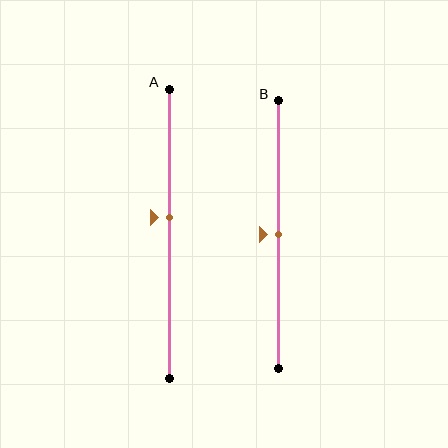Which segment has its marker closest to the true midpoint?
Segment B has its marker closest to the true midpoint.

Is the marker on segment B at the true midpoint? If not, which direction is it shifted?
Yes, the marker on segment B is at the true midpoint.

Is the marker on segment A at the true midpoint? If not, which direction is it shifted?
No, the marker on segment A is shifted upward by about 6% of the segment length.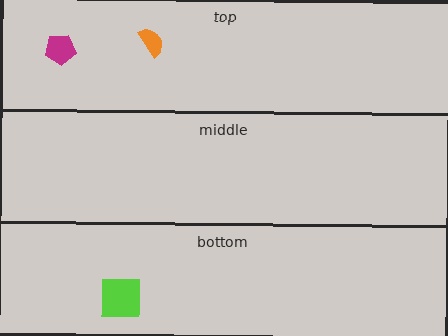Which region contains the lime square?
The bottom region.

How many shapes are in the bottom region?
1.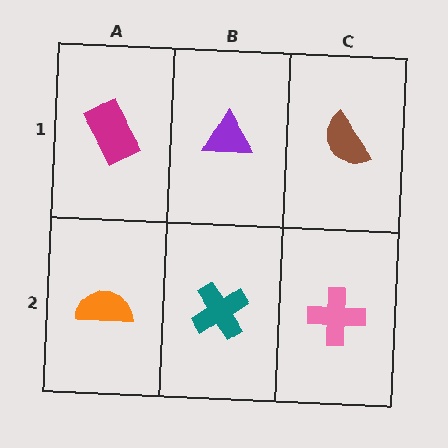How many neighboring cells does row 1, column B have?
3.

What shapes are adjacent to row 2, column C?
A brown semicircle (row 1, column C), a teal cross (row 2, column B).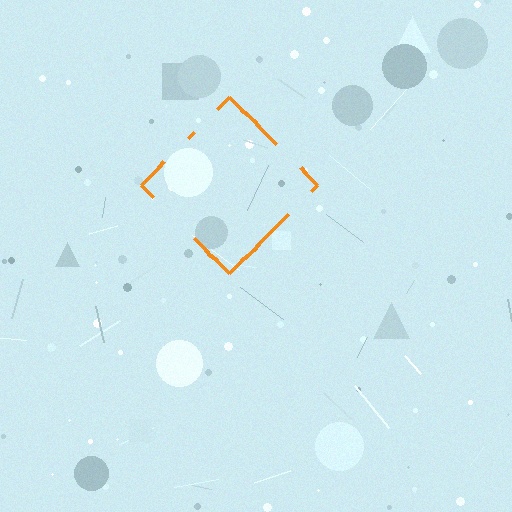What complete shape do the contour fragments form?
The contour fragments form a diamond.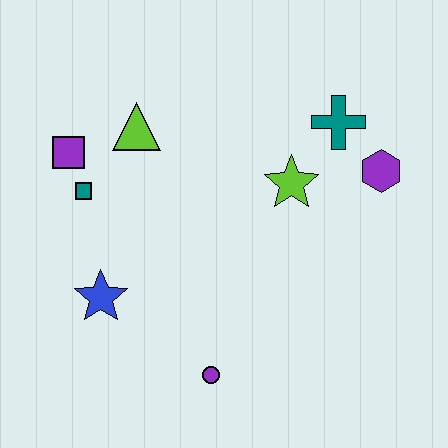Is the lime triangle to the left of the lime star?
Yes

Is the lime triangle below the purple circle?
No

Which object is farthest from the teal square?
The purple hexagon is farthest from the teal square.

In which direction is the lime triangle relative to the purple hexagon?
The lime triangle is to the left of the purple hexagon.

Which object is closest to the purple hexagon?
The teal cross is closest to the purple hexagon.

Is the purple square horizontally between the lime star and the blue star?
No